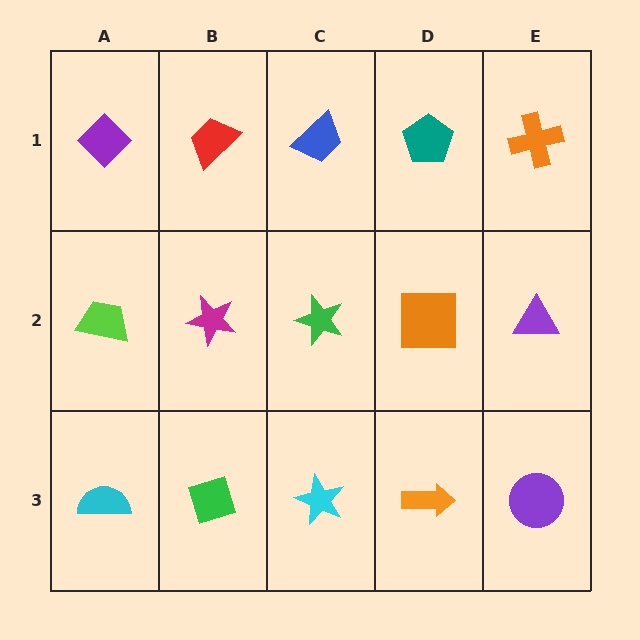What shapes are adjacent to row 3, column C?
A green star (row 2, column C), a green diamond (row 3, column B), an orange arrow (row 3, column D).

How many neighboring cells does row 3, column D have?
3.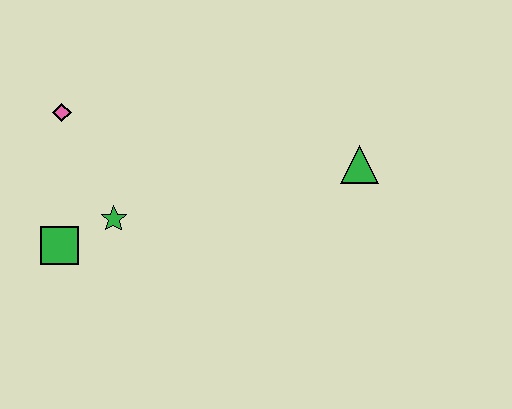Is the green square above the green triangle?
No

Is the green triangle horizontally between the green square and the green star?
No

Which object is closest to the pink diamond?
The green star is closest to the pink diamond.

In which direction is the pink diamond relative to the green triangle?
The pink diamond is to the left of the green triangle.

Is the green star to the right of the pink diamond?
Yes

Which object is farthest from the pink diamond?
The green triangle is farthest from the pink diamond.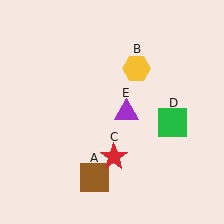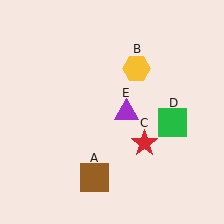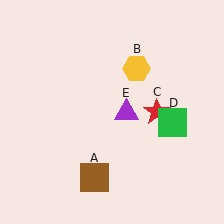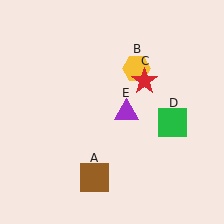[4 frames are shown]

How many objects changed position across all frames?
1 object changed position: red star (object C).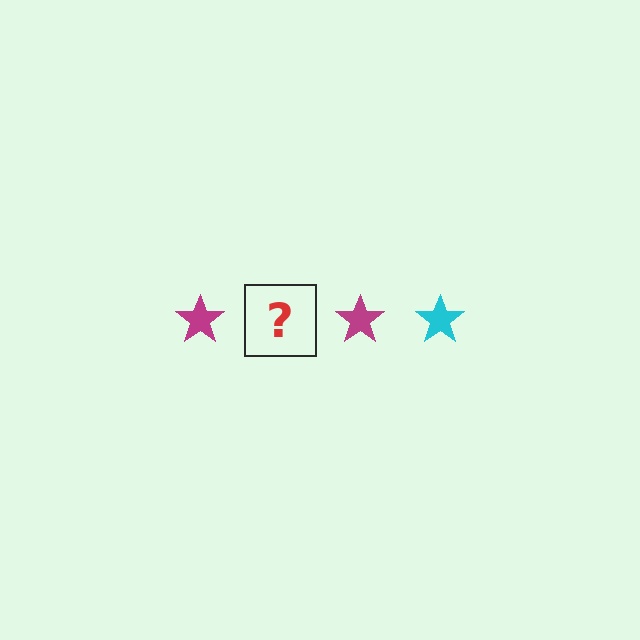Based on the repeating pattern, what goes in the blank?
The blank should be a cyan star.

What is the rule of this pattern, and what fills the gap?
The rule is that the pattern cycles through magenta, cyan stars. The gap should be filled with a cyan star.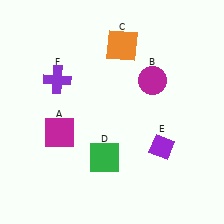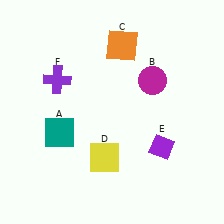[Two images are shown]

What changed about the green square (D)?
In Image 1, D is green. In Image 2, it changed to yellow.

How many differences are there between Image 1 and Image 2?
There are 2 differences between the two images.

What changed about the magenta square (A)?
In Image 1, A is magenta. In Image 2, it changed to teal.